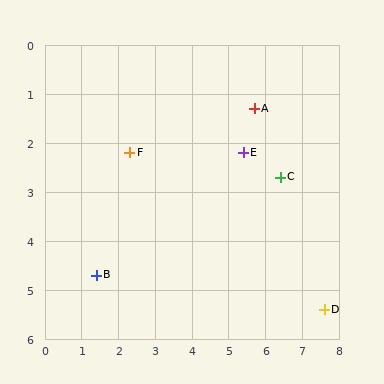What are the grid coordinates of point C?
Point C is at approximately (6.4, 2.7).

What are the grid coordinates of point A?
Point A is at approximately (5.7, 1.3).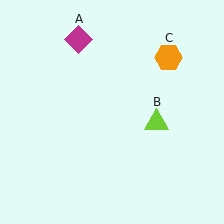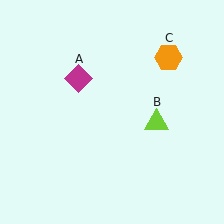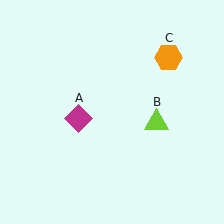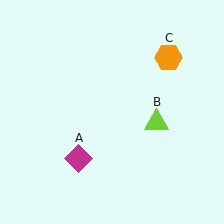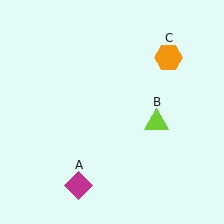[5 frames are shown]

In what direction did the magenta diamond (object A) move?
The magenta diamond (object A) moved down.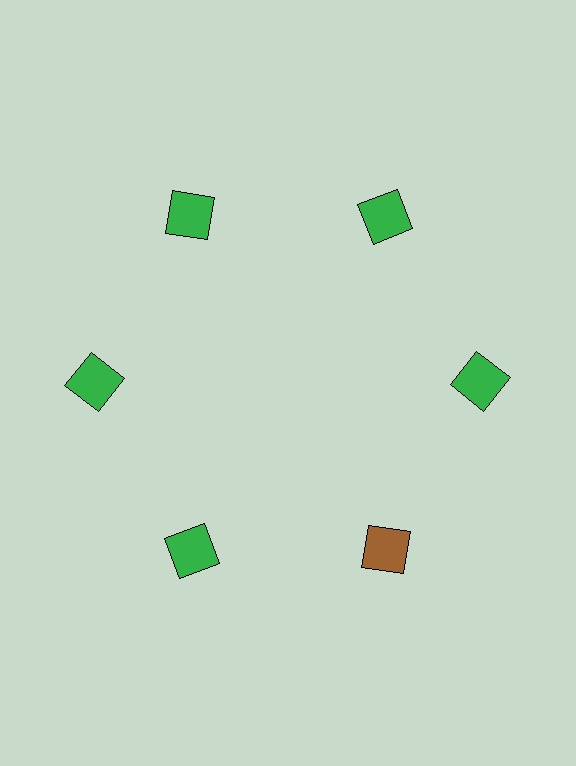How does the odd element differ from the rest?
It has a different color: brown instead of green.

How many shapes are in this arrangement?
There are 6 shapes arranged in a ring pattern.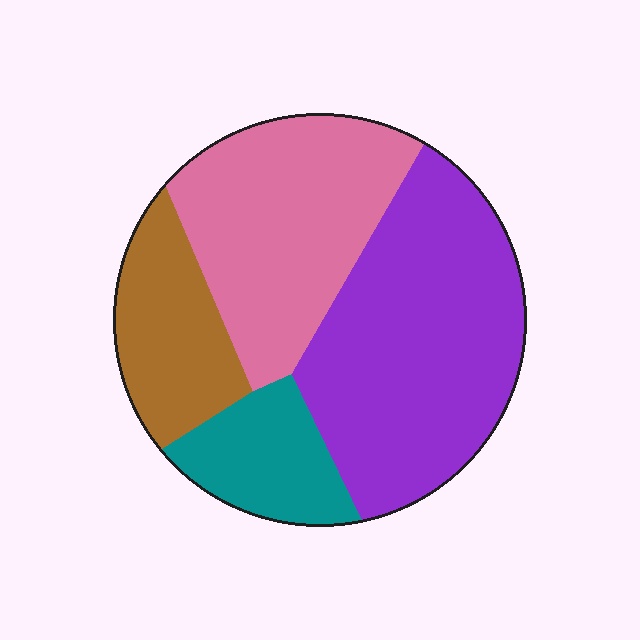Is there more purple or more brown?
Purple.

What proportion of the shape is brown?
Brown takes up less than a quarter of the shape.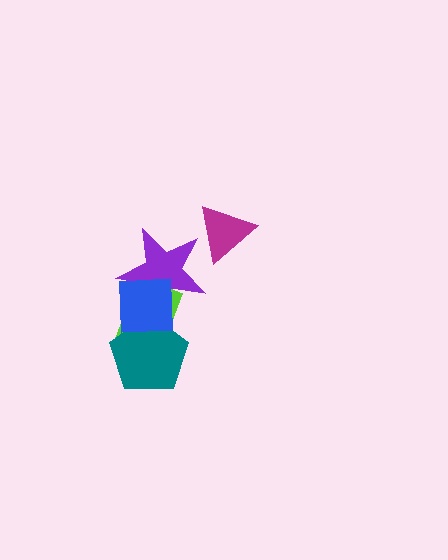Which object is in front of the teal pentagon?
The blue square is in front of the teal pentagon.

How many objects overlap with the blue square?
3 objects overlap with the blue square.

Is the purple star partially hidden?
Yes, it is partially covered by another shape.